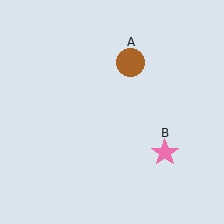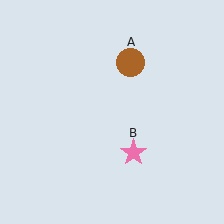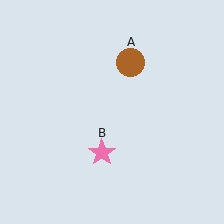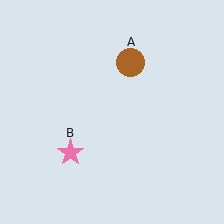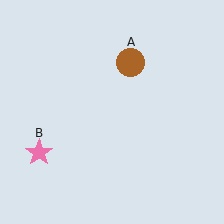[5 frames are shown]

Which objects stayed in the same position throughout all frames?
Brown circle (object A) remained stationary.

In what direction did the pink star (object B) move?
The pink star (object B) moved left.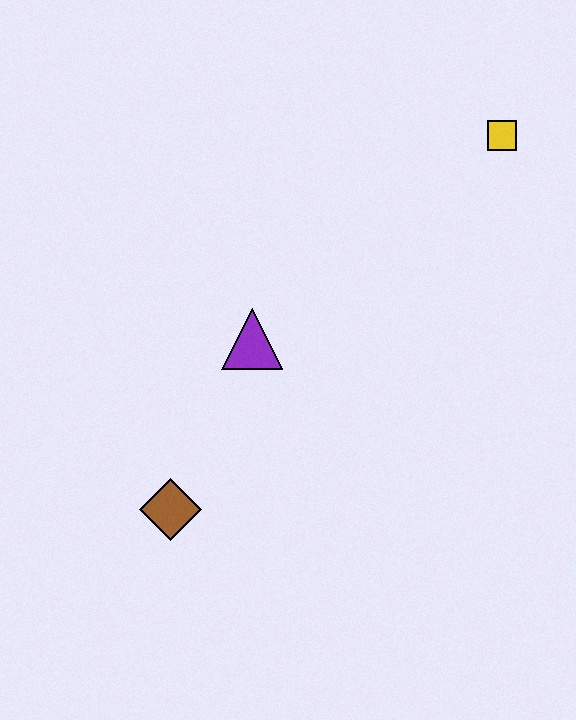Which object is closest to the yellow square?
The purple triangle is closest to the yellow square.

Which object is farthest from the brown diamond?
The yellow square is farthest from the brown diamond.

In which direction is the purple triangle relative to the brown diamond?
The purple triangle is above the brown diamond.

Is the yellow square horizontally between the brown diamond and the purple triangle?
No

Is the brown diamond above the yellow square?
No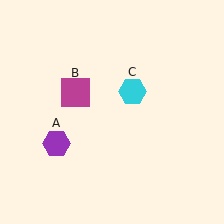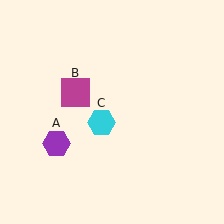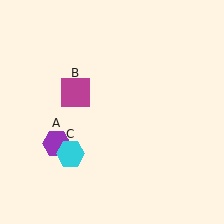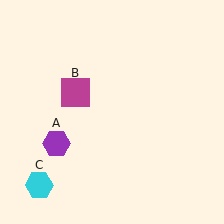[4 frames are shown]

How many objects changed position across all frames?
1 object changed position: cyan hexagon (object C).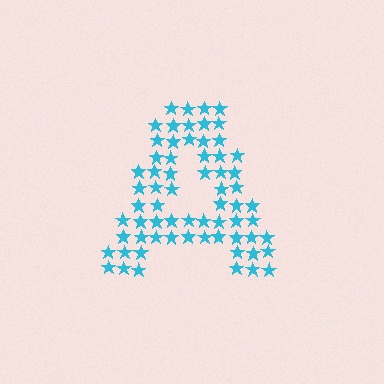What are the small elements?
The small elements are stars.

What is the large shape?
The large shape is the letter A.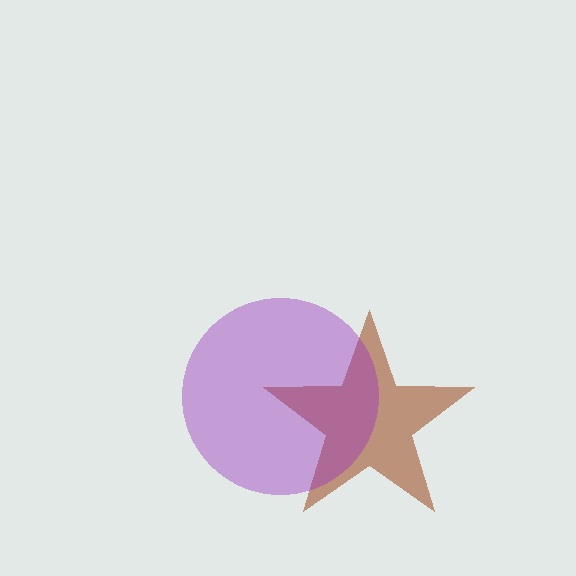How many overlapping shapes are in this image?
There are 2 overlapping shapes in the image.